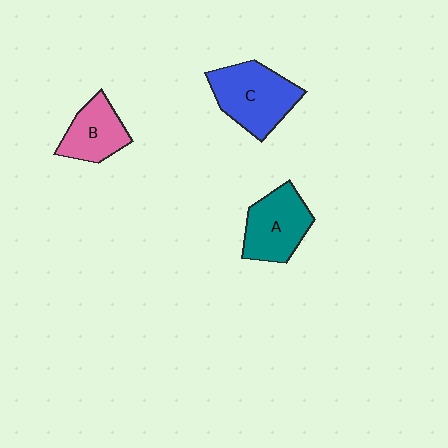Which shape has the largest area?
Shape C (blue).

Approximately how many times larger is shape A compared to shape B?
Approximately 1.3 times.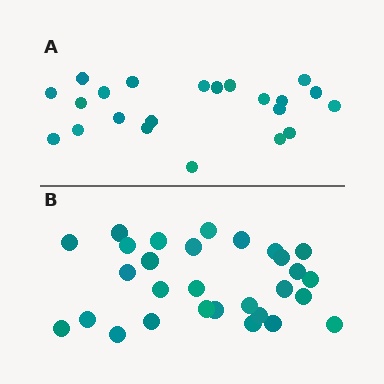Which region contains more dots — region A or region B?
Region B (the bottom region) has more dots.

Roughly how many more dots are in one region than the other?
Region B has roughly 8 or so more dots than region A.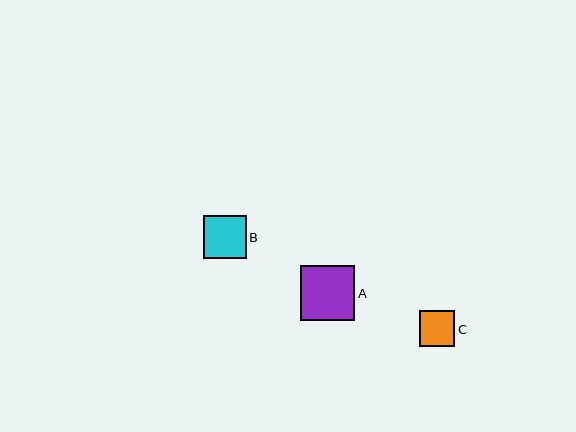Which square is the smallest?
Square C is the smallest with a size of approximately 36 pixels.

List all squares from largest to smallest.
From largest to smallest: A, B, C.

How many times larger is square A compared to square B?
Square A is approximately 1.3 times the size of square B.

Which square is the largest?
Square A is the largest with a size of approximately 55 pixels.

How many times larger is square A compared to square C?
Square A is approximately 1.5 times the size of square C.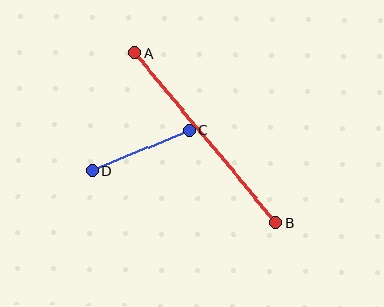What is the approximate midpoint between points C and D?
The midpoint is at approximately (141, 151) pixels.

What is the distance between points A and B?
The distance is approximately 221 pixels.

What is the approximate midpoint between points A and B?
The midpoint is at approximately (205, 138) pixels.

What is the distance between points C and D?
The distance is approximately 105 pixels.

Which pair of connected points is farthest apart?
Points A and B are farthest apart.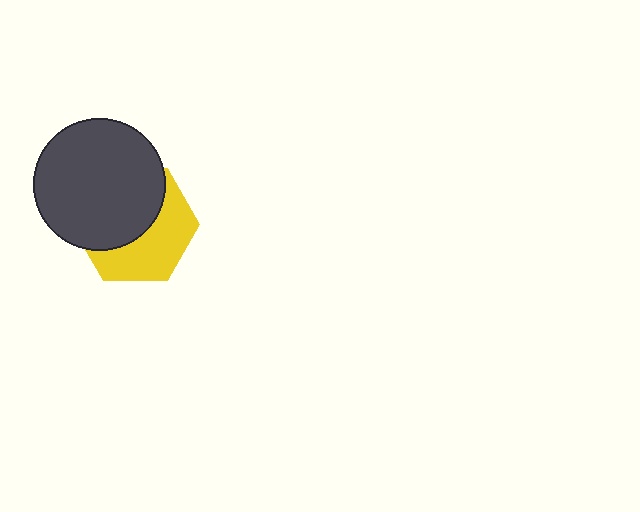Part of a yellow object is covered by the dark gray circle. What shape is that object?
It is a hexagon.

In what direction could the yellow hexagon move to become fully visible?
The yellow hexagon could move toward the lower-right. That would shift it out from behind the dark gray circle entirely.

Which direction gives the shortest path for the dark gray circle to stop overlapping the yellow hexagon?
Moving toward the upper-left gives the shortest separation.